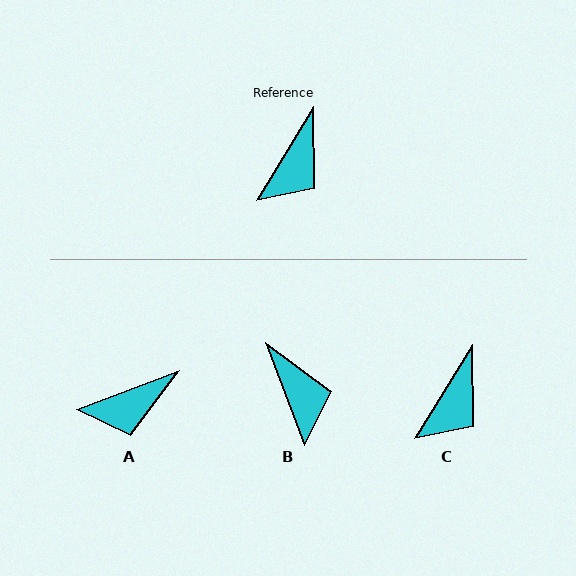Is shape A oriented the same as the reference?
No, it is off by about 37 degrees.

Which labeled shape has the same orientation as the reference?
C.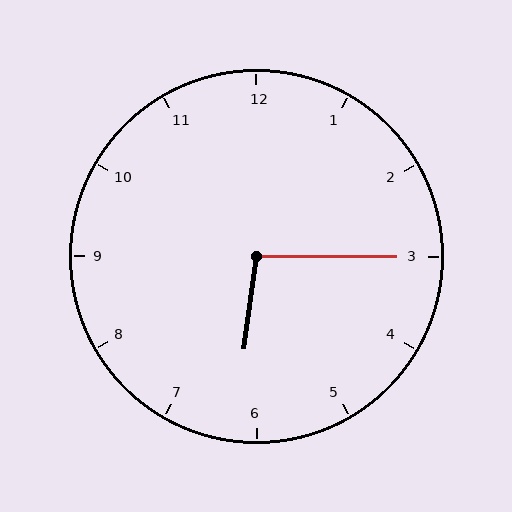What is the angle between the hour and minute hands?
Approximately 98 degrees.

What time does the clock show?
6:15.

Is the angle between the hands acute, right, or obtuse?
It is obtuse.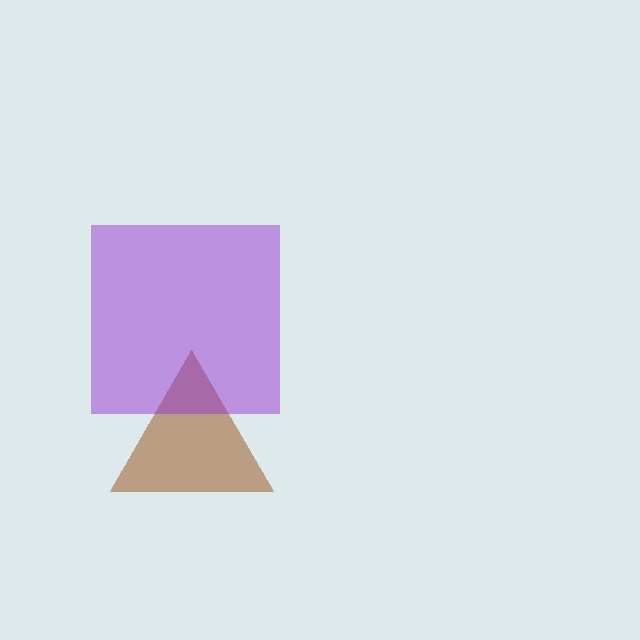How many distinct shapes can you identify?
There are 2 distinct shapes: a brown triangle, a purple square.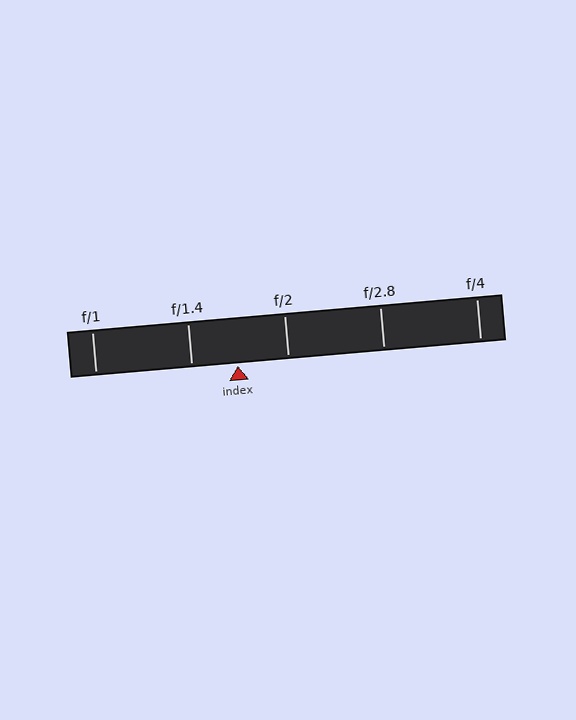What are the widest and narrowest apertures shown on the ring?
The widest aperture shown is f/1 and the narrowest is f/4.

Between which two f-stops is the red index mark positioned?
The index mark is between f/1.4 and f/2.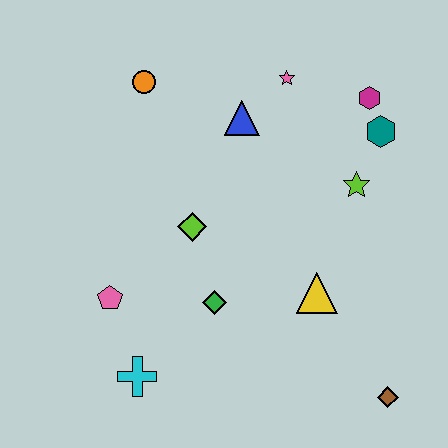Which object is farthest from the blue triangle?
The brown diamond is farthest from the blue triangle.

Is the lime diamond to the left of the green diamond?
Yes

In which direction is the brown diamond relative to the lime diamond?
The brown diamond is to the right of the lime diamond.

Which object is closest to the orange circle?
The blue triangle is closest to the orange circle.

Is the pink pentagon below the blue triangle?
Yes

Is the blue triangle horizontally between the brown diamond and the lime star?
No